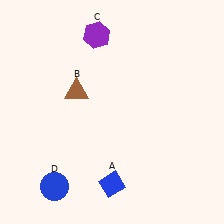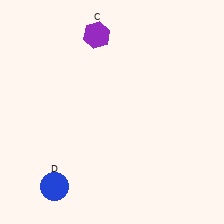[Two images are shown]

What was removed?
The brown triangle (B), the blue diamond (A) were removed in Image 2.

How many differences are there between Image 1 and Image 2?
There are 2 differences between the two images.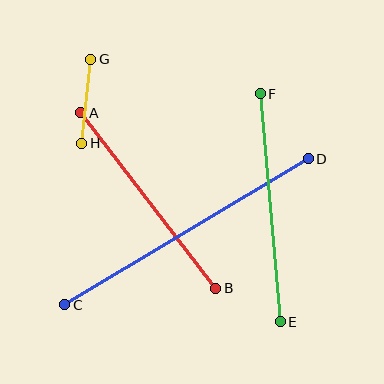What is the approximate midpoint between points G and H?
The midpoint is at approximately (86, 101) pixels.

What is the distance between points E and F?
The distance is approximately 229 pixels.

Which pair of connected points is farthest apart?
Points C and D are farthest apart.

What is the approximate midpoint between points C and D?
The midpoint is at approximately (187, 232) pixels.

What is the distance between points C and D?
The distance is approximately 284 pixels.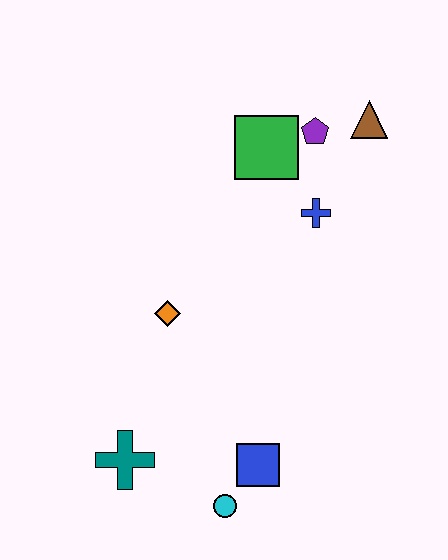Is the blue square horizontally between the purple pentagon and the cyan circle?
Yes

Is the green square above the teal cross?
Yes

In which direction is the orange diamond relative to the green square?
The orange diamond is below the green square.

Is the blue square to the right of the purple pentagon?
No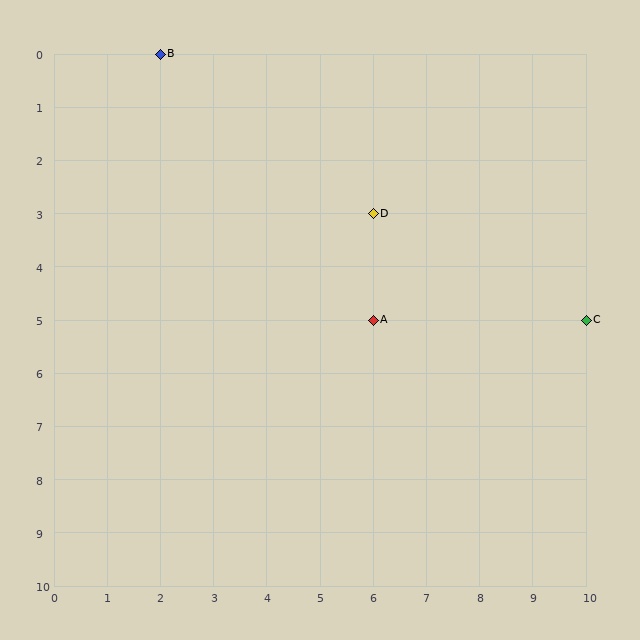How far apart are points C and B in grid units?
Points C and B are 8 columns and 5 rows apart (about 9.4 grid units diagonally).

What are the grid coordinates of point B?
Point B is at grid coordinates (2, 0).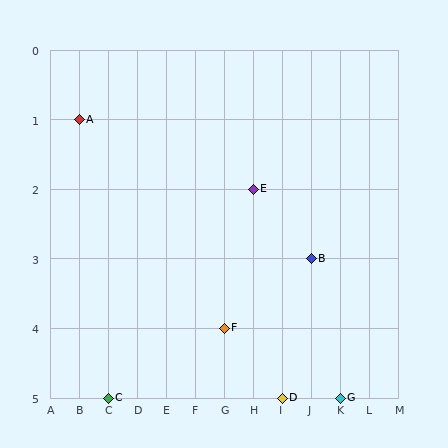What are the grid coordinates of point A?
Point A is at grid coordinates (B, 1).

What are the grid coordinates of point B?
Point B is at grid coordinates (J, 3).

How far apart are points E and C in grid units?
Points E and C are 5 columns and 3 rows apart (about 5.8 grid units diagonally).